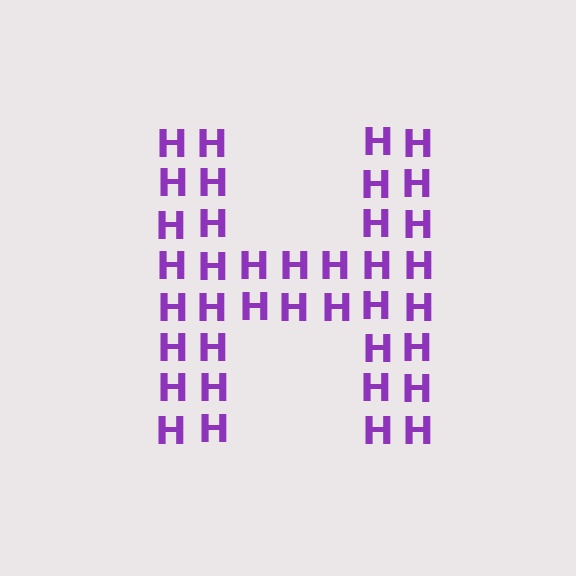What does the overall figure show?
The overall figure shows the letter H.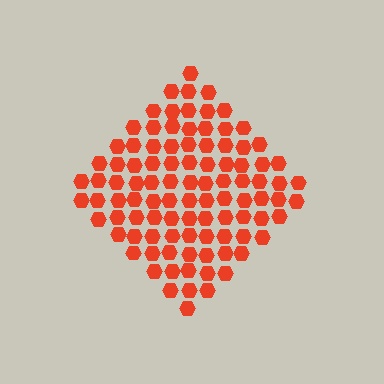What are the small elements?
The small elements are hexagons.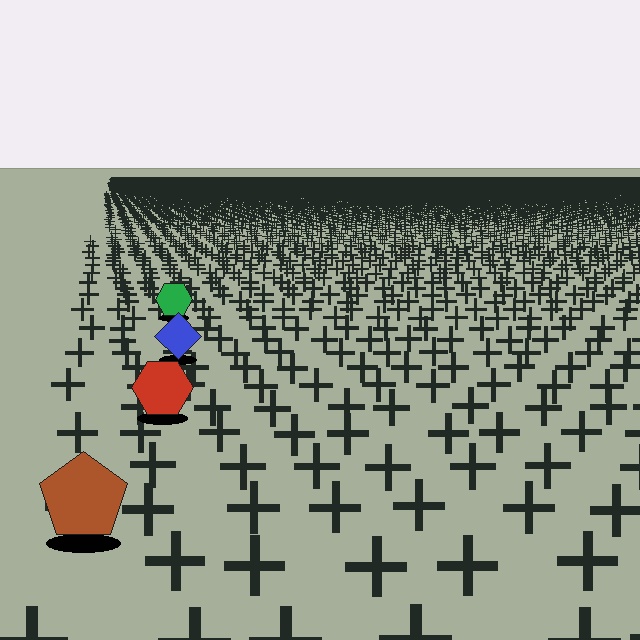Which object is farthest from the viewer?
The green hexagon is farthest from the viewer. It appears smaller and the ground texture around it is denser.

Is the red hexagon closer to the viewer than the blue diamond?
Yes. The red hexagon is closer — you can tell from the texture gradient: the ground texture is coarser near it.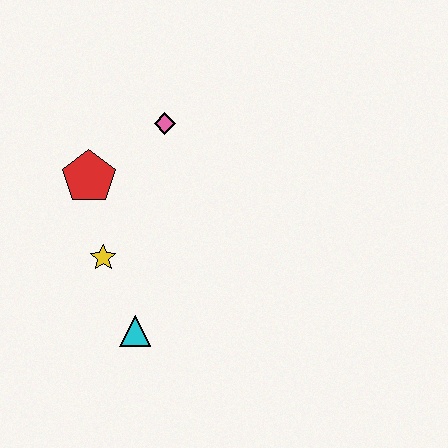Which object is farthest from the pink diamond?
The cyan triangle is farthest from the pink diamond.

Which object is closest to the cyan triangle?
The yellow star is closest to the cyan triangle.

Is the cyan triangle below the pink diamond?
Yes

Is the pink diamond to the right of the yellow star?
Yes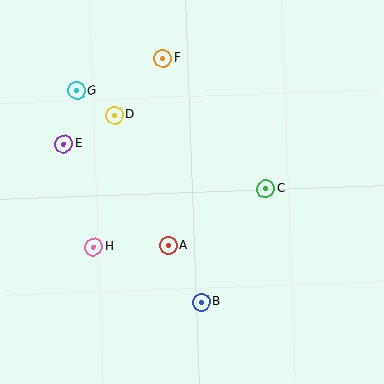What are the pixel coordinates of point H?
Point H is at (93, 247).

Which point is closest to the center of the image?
Point A at (168, 245) is closest to the center.